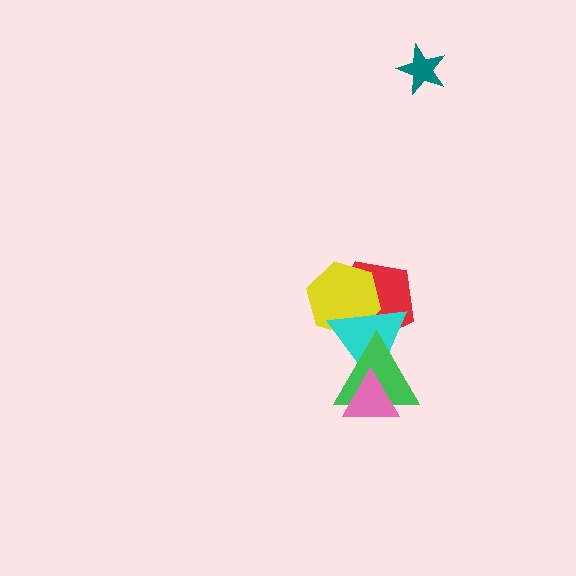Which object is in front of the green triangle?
The pink triangle is in front of the green triangle.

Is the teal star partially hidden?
No, no other shape covers it.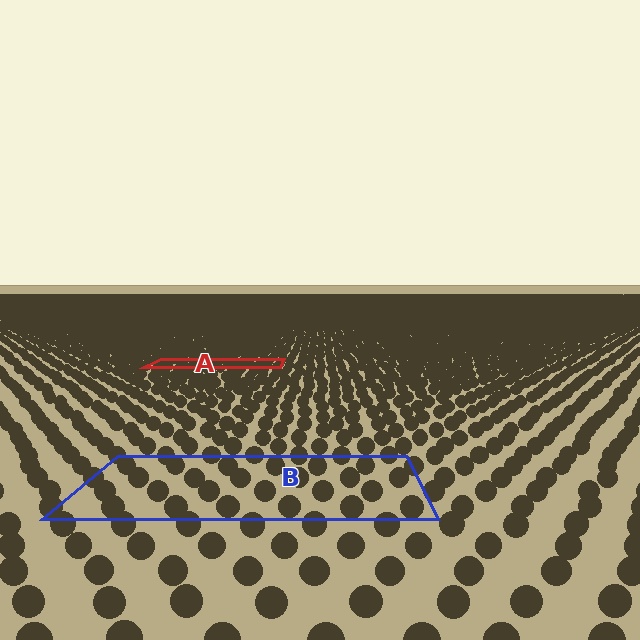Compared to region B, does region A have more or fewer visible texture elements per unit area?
Region A has more texture elements per unit area — they are packed more densely because it is farther away.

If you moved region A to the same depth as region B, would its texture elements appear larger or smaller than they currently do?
They would appear larger. At a closer depth, the same texture elements are projected at a bigger on-screen size.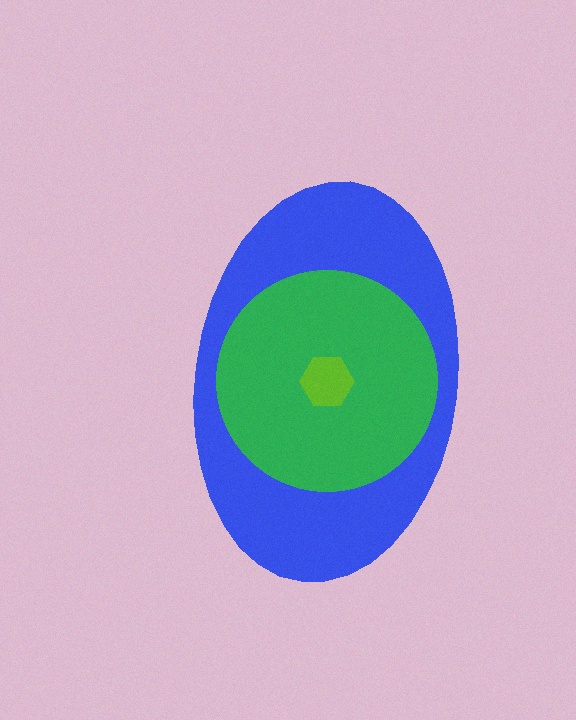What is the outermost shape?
The blue ellipse.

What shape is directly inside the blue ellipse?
The green circle.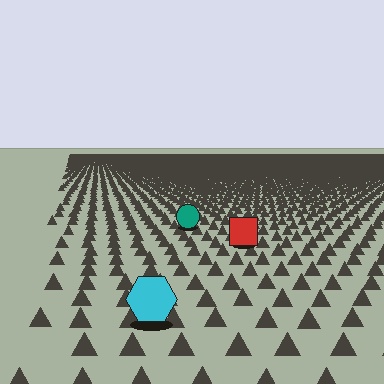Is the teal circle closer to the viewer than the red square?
No. The red square is closer — you can tell from the texture gradient: the ground texture is coarser near it.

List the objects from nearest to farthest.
From nearest to farthest: the cyan hexagon, the red square, the teal circle.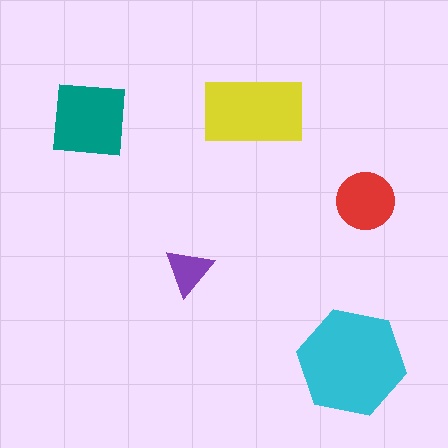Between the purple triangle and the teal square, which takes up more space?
The teal square.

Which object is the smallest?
The purple triangle.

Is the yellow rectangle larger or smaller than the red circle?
Larger.